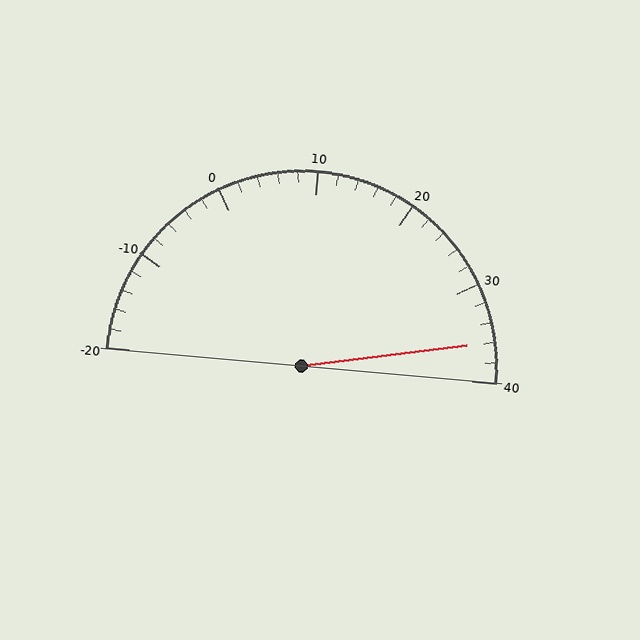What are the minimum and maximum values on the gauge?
The gauge ranges from -20 to 40.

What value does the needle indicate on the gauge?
The needle indicates approximately 36.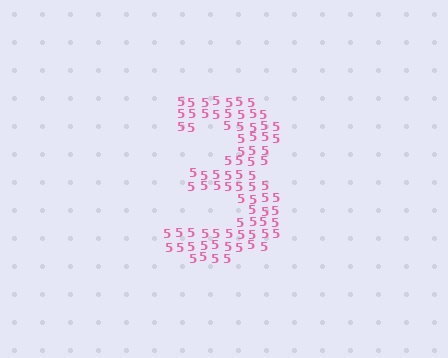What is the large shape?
The large shape is the digit 3.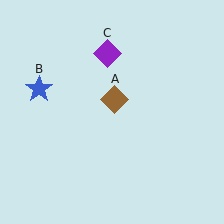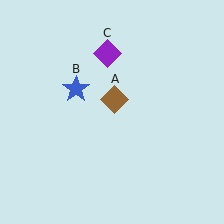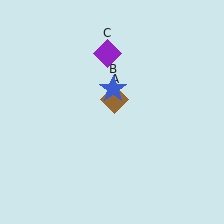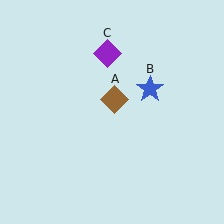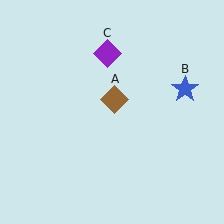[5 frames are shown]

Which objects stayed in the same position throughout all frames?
Brown diamond (object A) and purple diamond (object C) remained stationary.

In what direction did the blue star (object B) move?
The blue star (object B) moved right.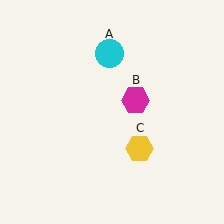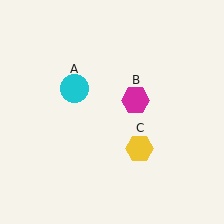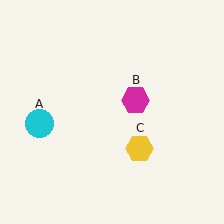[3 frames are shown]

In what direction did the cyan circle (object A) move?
The cyan circle (object A) moved down and to the left.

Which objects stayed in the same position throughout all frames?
Magenta hexagon (object B) and yellow hexagon (object C) remained stationary.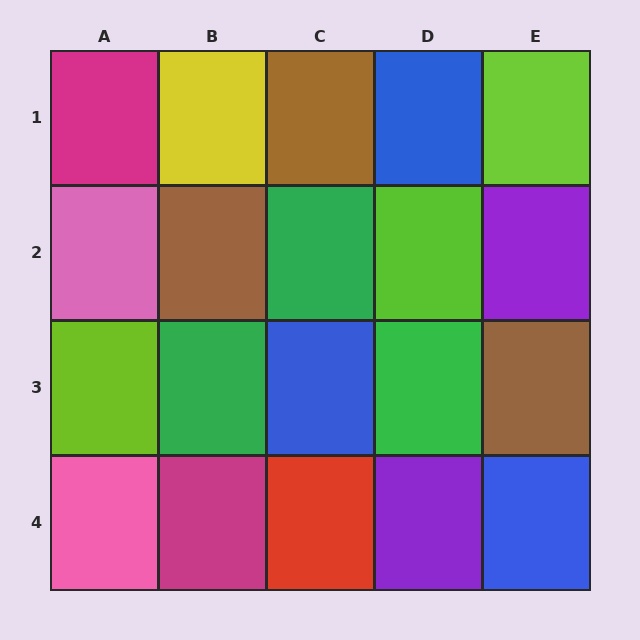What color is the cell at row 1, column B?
Yellow.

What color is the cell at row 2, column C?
Green.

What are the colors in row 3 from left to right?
Lime, green, blue, green, brown.